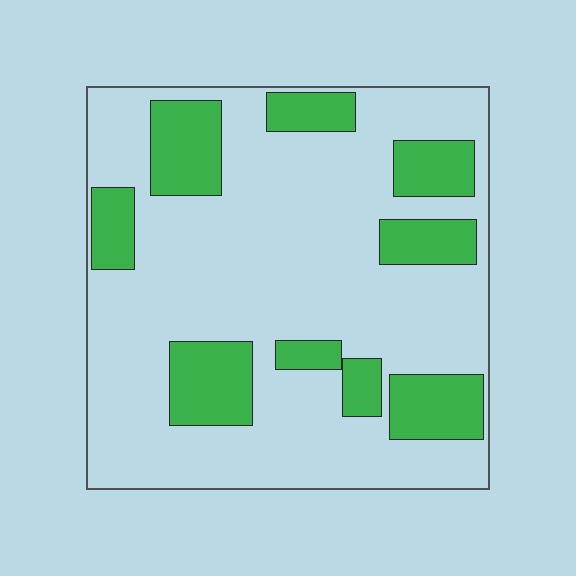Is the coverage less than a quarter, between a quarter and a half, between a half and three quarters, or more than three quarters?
Between a quarter and a half.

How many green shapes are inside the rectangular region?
9.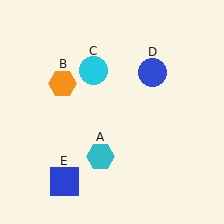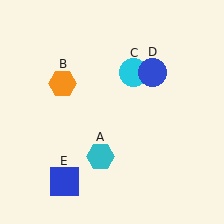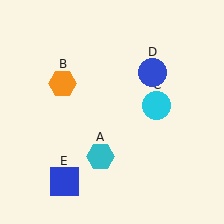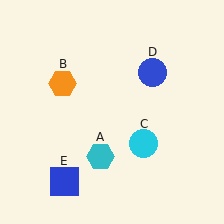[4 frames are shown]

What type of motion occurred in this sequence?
The cyan circle (object C) rotated clockwise around the center of the scene.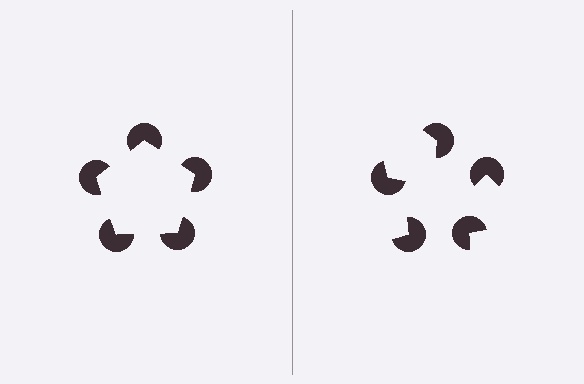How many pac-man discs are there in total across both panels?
10 — 5 on each side.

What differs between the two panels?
The pac-man discs are positioned identically on both sides; only the wedge orientations differ. On the left they align to a pentagon; on the right they are misaligned.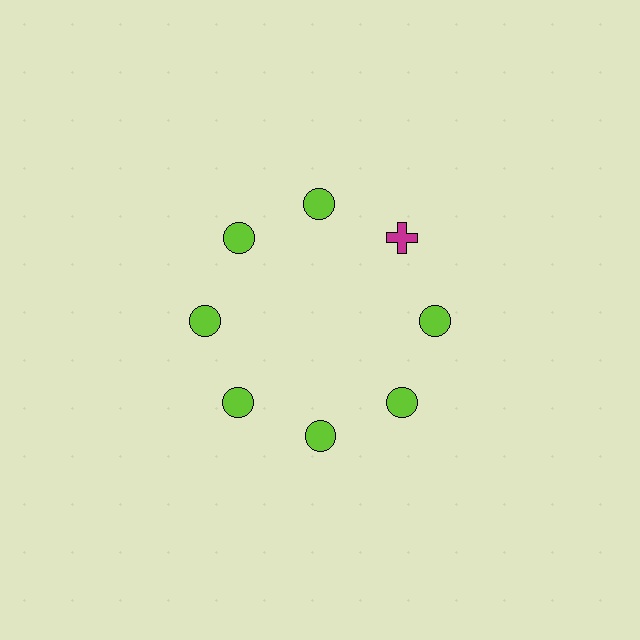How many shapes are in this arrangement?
There are 8 shapes arranged in a ring pattern.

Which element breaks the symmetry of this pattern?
The magenta cross at roughly the 2 o'clock position breaks the symmetry. All other shapes are lime circles.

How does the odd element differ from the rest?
It differs in both color (magenta instead of lime) and shape (cross instead of circle).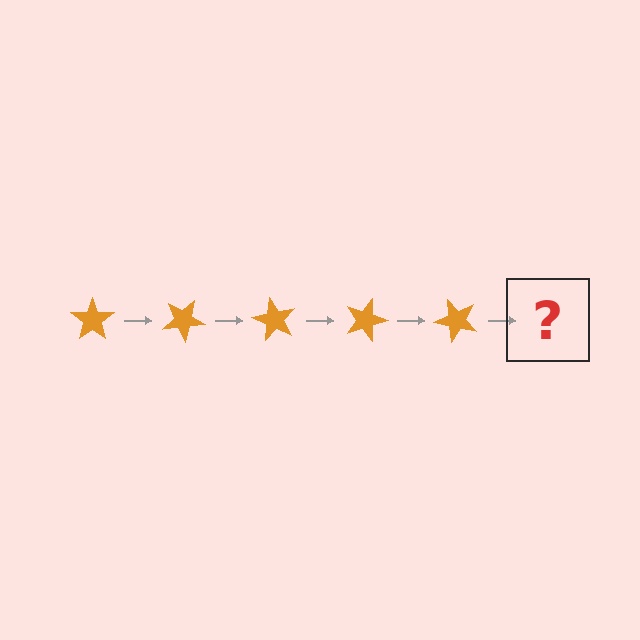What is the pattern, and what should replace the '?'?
The pattern is that the star rotates 30 degrees each step. The '?' should be an orange star rotated 150 degrees.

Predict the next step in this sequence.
The next step is an orange star rotated 150 degrees.